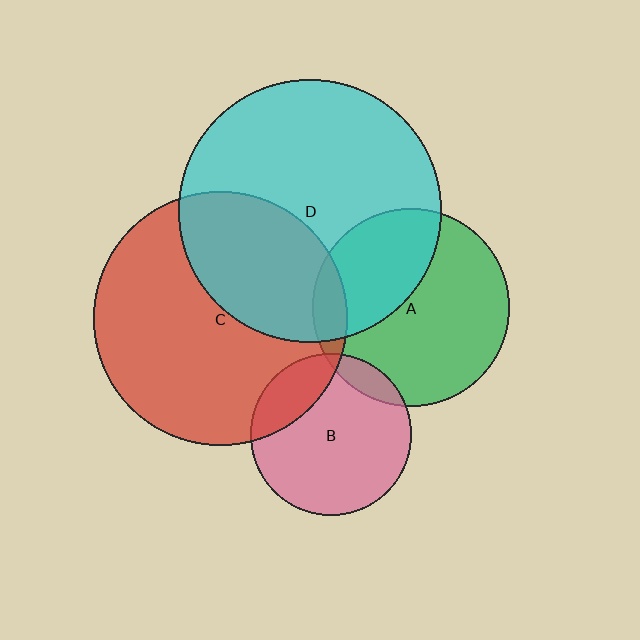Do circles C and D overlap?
Yes.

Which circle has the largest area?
Circle D (cyan).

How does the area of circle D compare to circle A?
Approximately 1.8 times.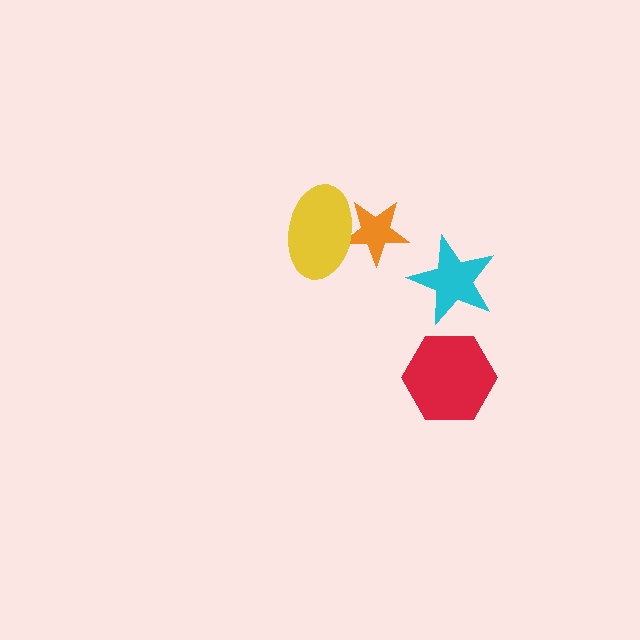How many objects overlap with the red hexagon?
0 objects overlap with the red hexagon.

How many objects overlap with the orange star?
1 object overlaps with the orange star.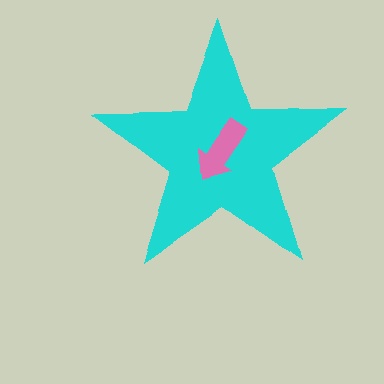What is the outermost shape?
The cyan star.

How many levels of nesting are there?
2.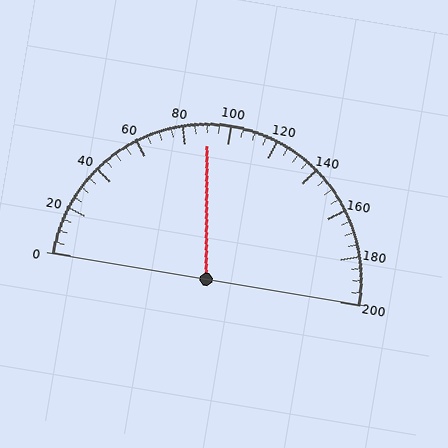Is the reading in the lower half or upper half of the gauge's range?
The reading is in the lower half of the range (0 to 200).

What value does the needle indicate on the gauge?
The needle indicates approximately 90.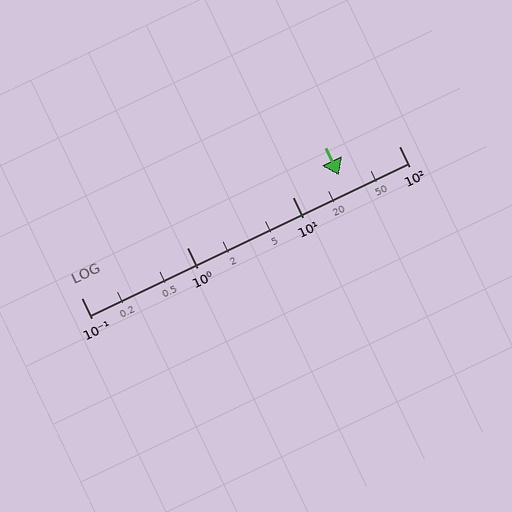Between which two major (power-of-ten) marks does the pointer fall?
The pointer is between 10 and 100.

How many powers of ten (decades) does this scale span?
The scale spans 3 decades, from 0.1 to 100.